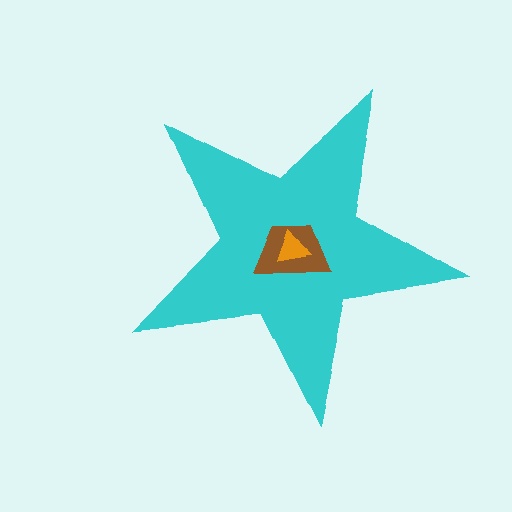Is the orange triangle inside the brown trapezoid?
Yes.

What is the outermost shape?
The cyan star.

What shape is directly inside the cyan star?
The brown trapezoid.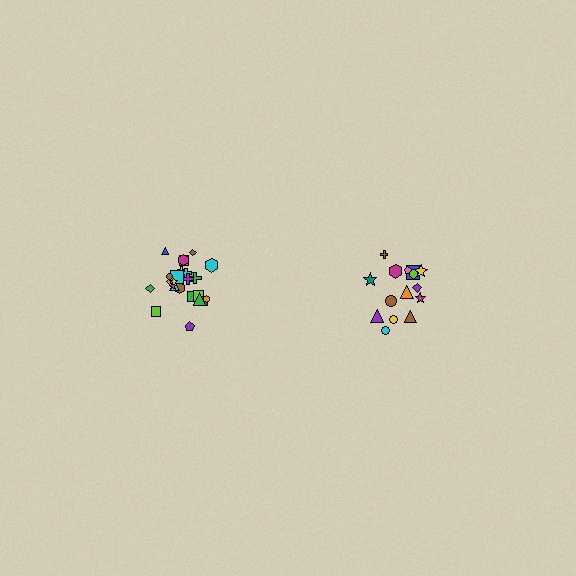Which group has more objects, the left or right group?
The left group.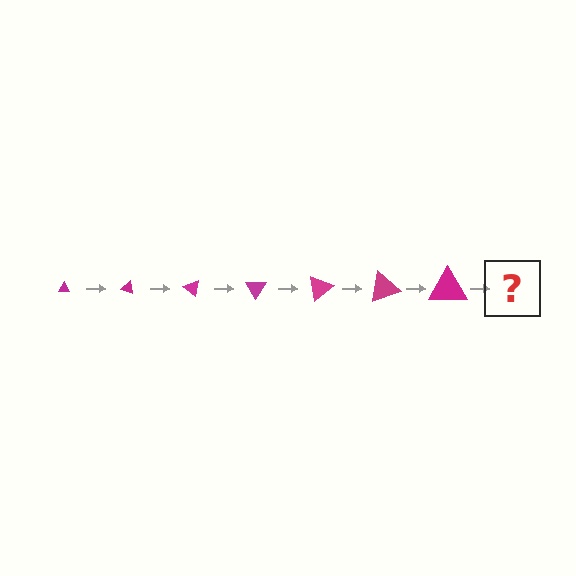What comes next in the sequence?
The next element should be a triangle, larger than the previous one and rotated 140 degrees from the start.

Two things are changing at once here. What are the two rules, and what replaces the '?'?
The two rules are that the triangle grows larger each step and it rotates 20 degrees each step. The '?' should be a triangle, larger than the previous one and rotated 140 degrees from the start.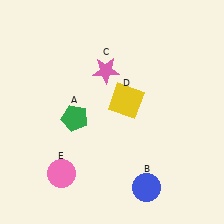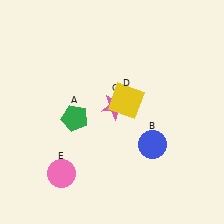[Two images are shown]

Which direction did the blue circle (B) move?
The blue circle (B) moved up.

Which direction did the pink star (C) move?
The pink star (C) moved down.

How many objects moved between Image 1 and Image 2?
2 objects moved between the two images.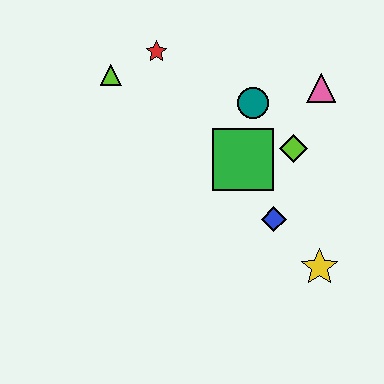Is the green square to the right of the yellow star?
No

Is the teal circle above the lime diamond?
Yes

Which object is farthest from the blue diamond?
The lime triangle is farthest from the blue diamond.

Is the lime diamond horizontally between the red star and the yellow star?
Yes